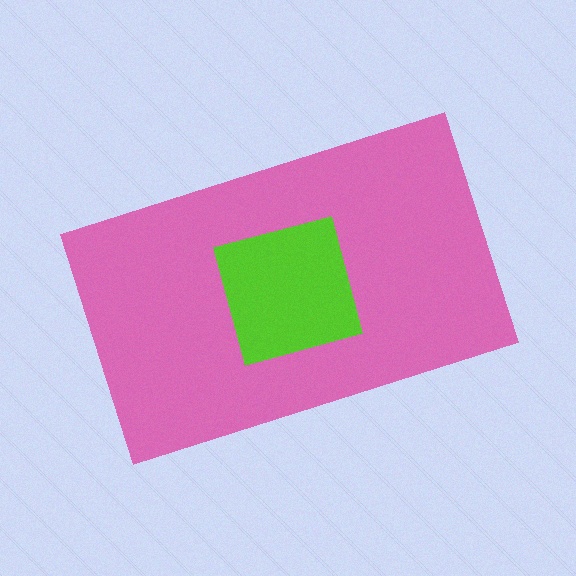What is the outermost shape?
The pink rectangle.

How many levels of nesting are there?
2.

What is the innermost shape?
The lime square.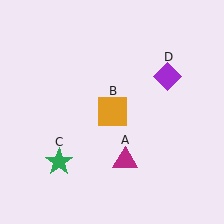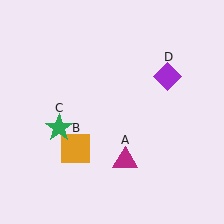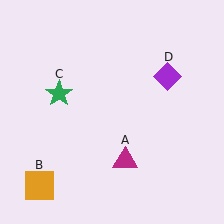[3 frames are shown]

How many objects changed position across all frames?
2 objects changed position: orange square (object B), green star (object C).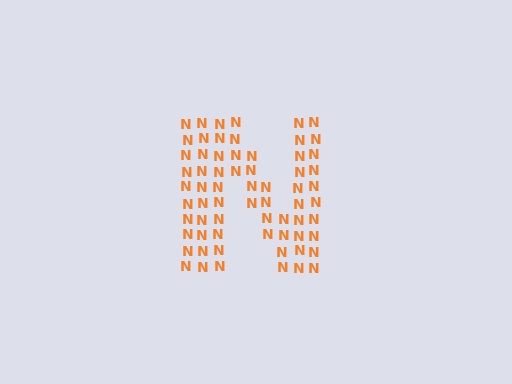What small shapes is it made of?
It is made of small letter N's.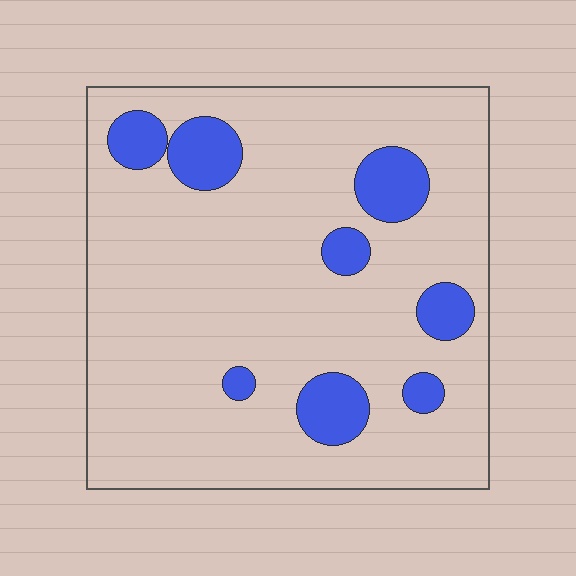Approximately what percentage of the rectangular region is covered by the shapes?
Approximately 15%.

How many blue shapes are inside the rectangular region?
8.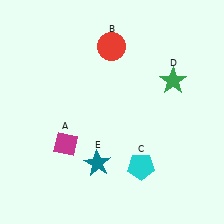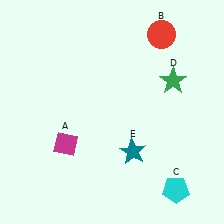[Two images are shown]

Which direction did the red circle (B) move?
The red circle (B) moved right.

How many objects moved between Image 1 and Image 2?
3 objects moved between the two images.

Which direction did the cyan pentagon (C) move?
The cyan pentagon (C) moved right.